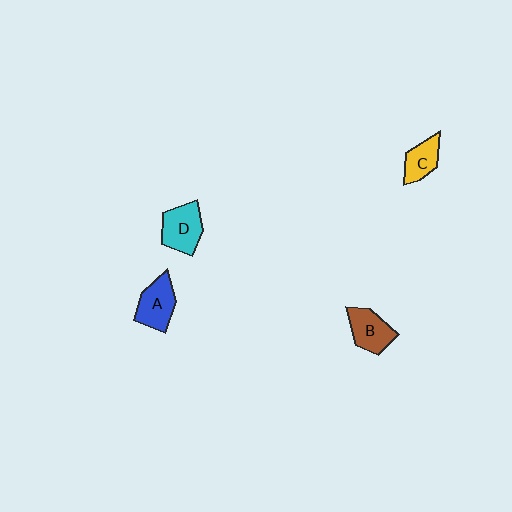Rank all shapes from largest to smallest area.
From largest to smallest: D (cyan), A (blue), B (brown), C (yellow).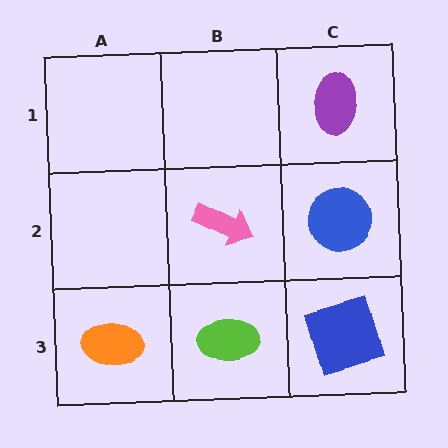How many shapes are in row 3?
3 shapes.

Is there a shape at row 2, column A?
No, that cell is empty.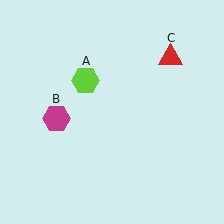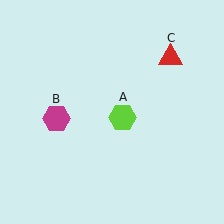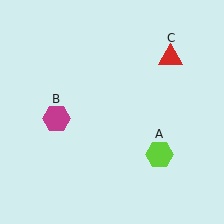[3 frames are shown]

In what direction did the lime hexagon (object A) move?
The lime hexagon (object A) moved down and to the right.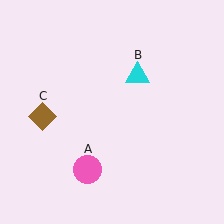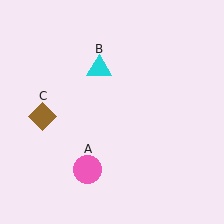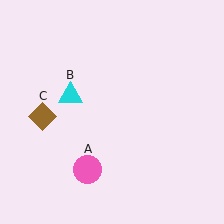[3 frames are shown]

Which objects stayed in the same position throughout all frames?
Pink circle (object A) and brown diamond (object C) remained stationary.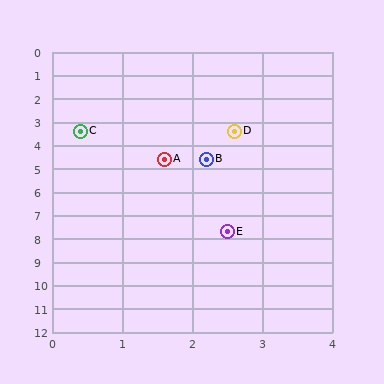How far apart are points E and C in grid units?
Points E and C are about 4.8 grid units apart.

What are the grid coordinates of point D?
Point D is at approximately (2.6, 3.4).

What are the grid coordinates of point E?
Point E is at approximately (2.5, 7.7).